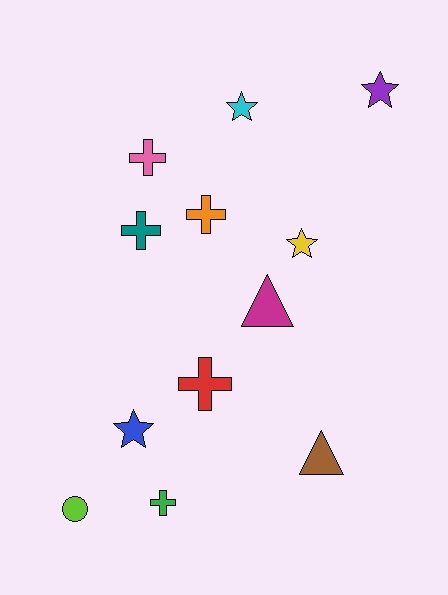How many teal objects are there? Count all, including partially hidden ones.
There is 1 teal object.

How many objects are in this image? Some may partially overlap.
There are 12 objects.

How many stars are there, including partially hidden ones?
There are 4 stars.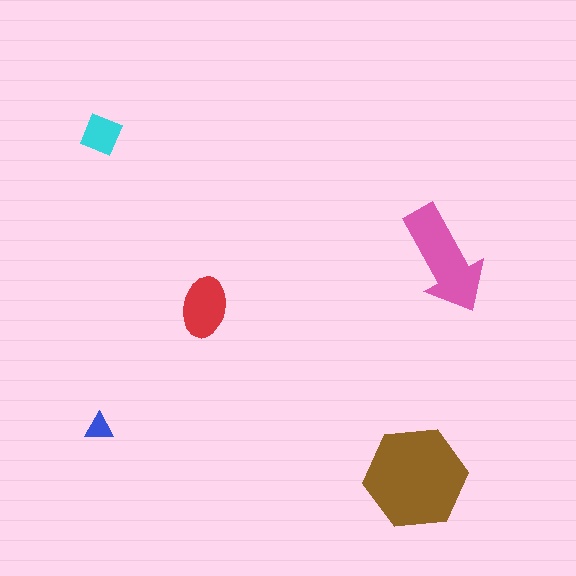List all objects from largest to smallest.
The brown hexagon, the pink arrow, the red ellipse, the cyan square, the blue triangle.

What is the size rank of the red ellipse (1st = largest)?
3rd.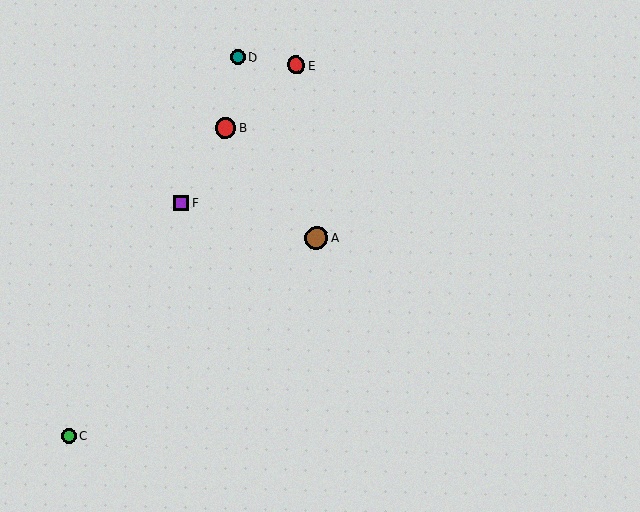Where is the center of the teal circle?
The center of the teal circle is at (238, 57).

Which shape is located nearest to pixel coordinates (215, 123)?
The red circle (labeled B) at (225, 128) is nearest to that location.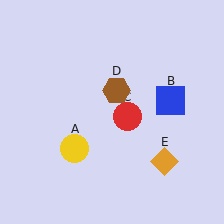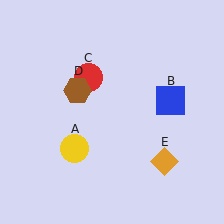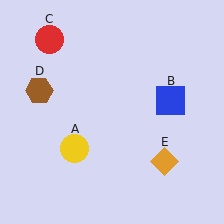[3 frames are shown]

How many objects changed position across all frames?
2 objects changed position: red circle (object C), brown hexagon (object D).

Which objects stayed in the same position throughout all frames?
Yellow circle (object A) and blue square (object B) and orange diamond (object E) remained stationary.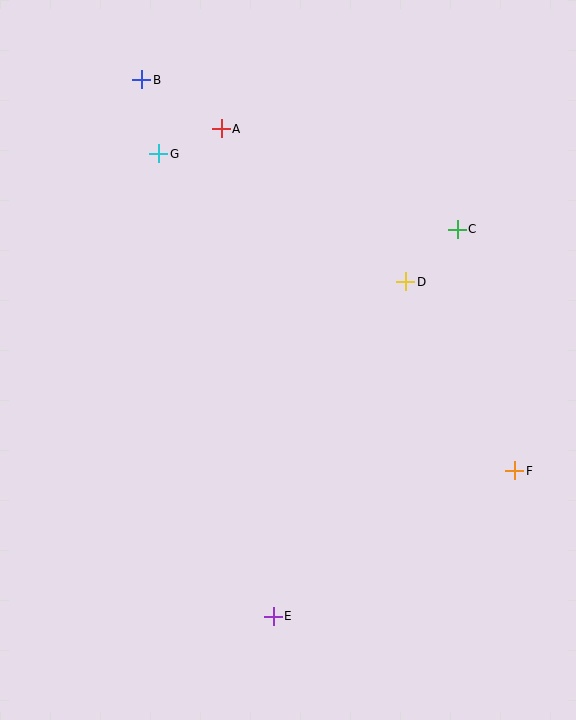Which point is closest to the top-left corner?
Point B is closest to the top-left corner.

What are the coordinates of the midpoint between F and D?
The midpoint between F and D is at (460, 376).